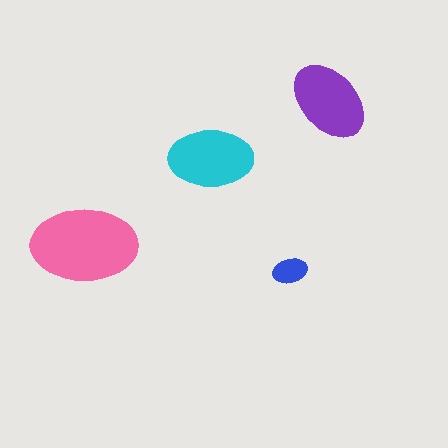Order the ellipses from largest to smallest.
the pink one, the cyan one, the purple one, the blue one.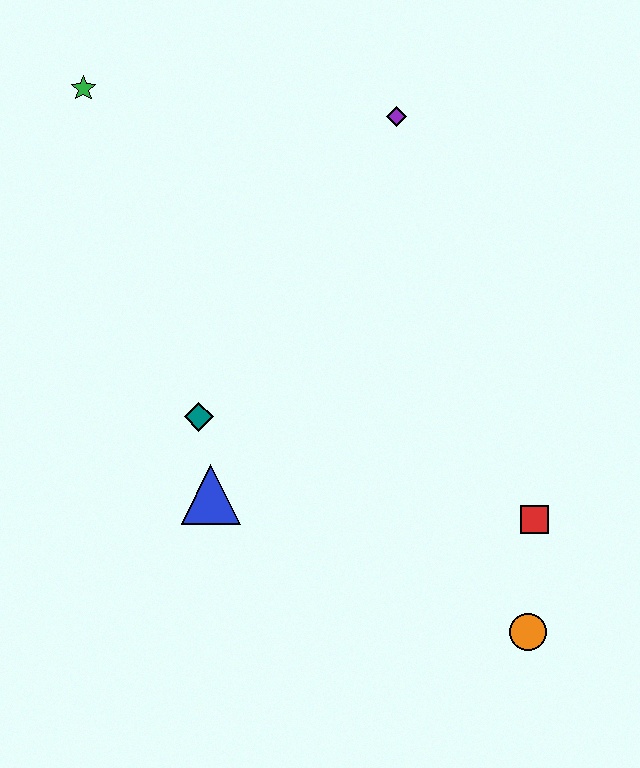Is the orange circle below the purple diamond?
Yes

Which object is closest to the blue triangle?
The teal diamond is closest to the blue triangle.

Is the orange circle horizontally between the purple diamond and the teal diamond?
No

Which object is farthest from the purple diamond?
The orange circle is farthest from the purple diamond.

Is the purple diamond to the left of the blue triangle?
No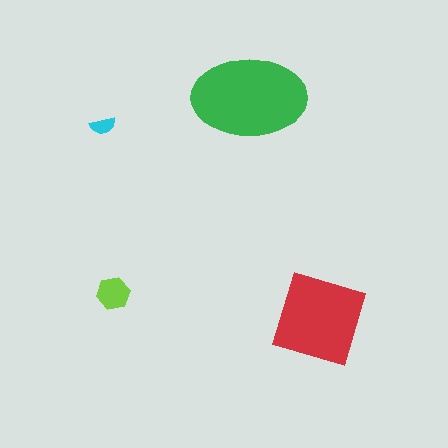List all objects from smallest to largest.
The cyan semicircle, the lime hexagon, the red square, the green ellipse.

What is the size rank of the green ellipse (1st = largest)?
1st.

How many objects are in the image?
There are 4 objects in the image.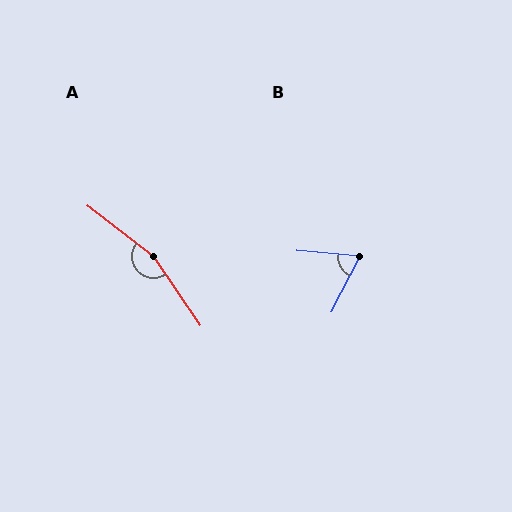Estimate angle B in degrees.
Approximately 68 degrees.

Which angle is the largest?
A, at approximately 162 degrees.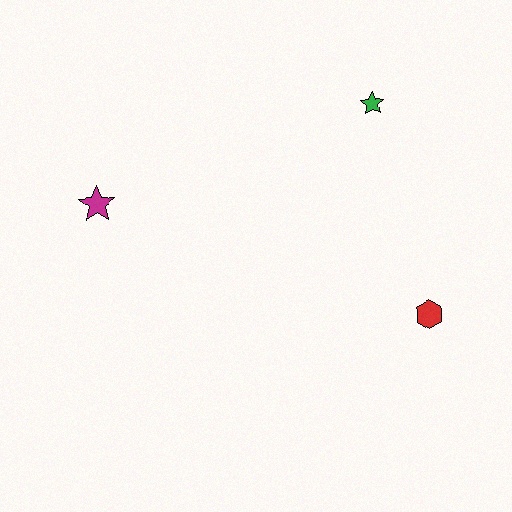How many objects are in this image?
There are 3 objects.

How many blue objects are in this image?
There are no blue objects.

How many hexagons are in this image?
There is 1 hexagon.